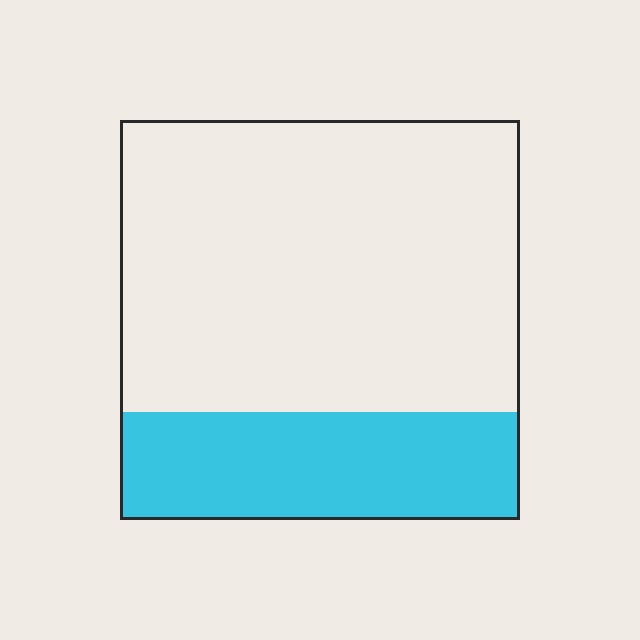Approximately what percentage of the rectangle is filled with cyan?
Approximately 25%.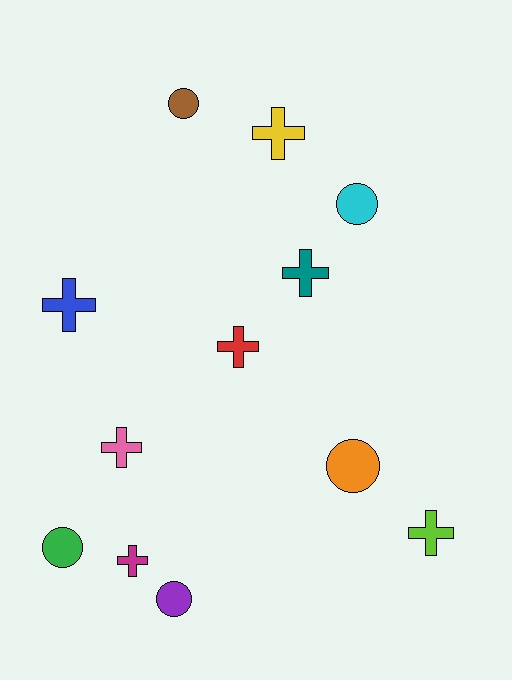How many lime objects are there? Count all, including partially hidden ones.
There is 1 lime object.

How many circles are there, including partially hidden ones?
There are 5 circles.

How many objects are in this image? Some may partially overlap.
There are 12 objects.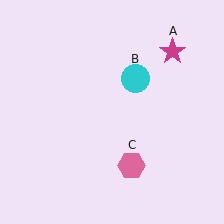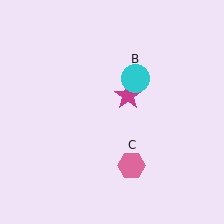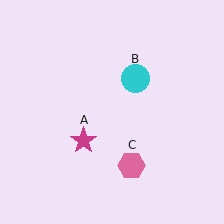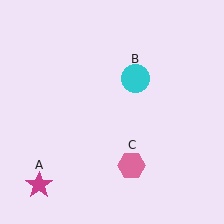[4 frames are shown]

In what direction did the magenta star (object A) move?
The magenta star (object A) moved down and to the left.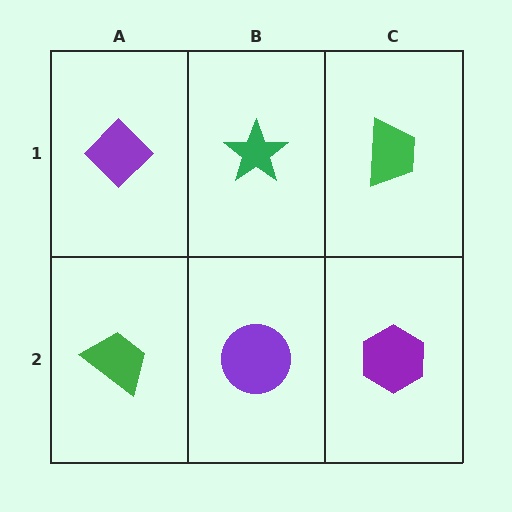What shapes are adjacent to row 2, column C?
A green trapezoid (row 1, column C), a purple circle (row 2, column B).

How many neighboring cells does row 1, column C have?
2.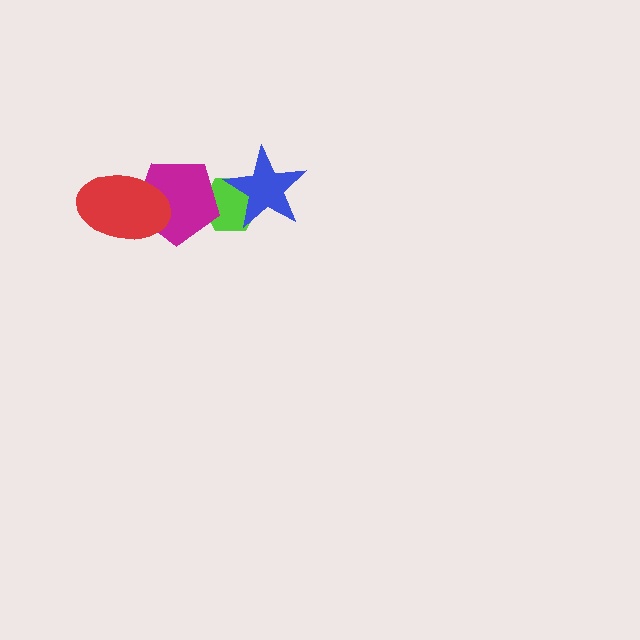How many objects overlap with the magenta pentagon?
2 objects overlap with the magenta pentagon.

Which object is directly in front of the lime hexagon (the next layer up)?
The magenta pentagon is directly in front of the lime hexagon.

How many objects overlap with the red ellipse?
1 object overlaps with the red ellipse.